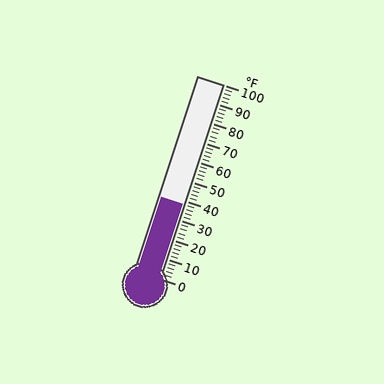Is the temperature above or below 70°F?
The temperature is below 70°F.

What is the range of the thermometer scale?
The thermometer scale ranges from 0°F to 100°F.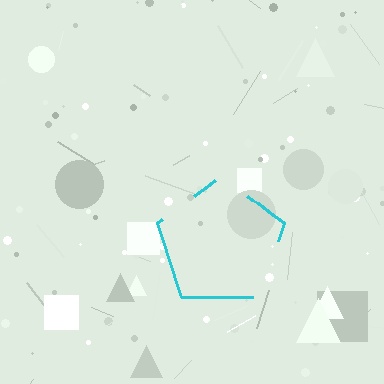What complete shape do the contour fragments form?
The contour fragments form a pentagon.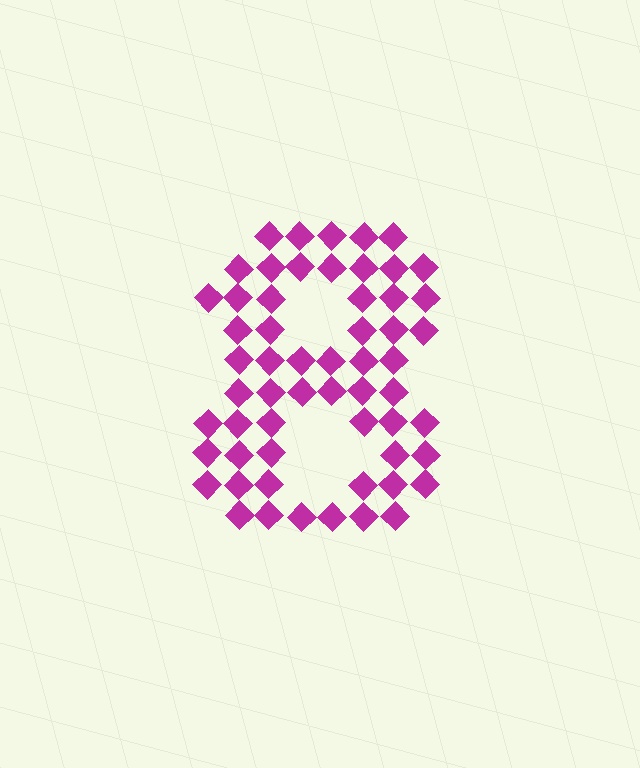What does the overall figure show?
The overall figure shows the digit 8.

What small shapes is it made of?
It is made of small diamonds.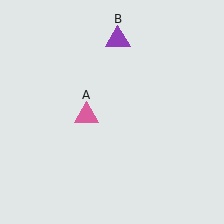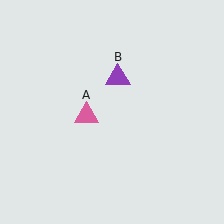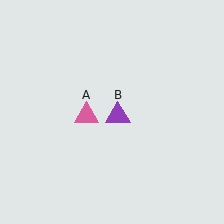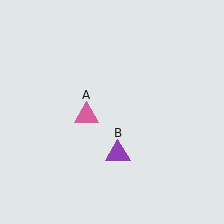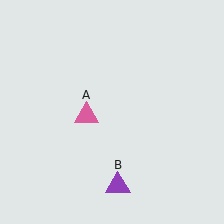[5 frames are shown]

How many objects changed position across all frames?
1 object changed position: purple triangle (object B).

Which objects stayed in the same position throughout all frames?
Pink triangle (object A) remained stationary.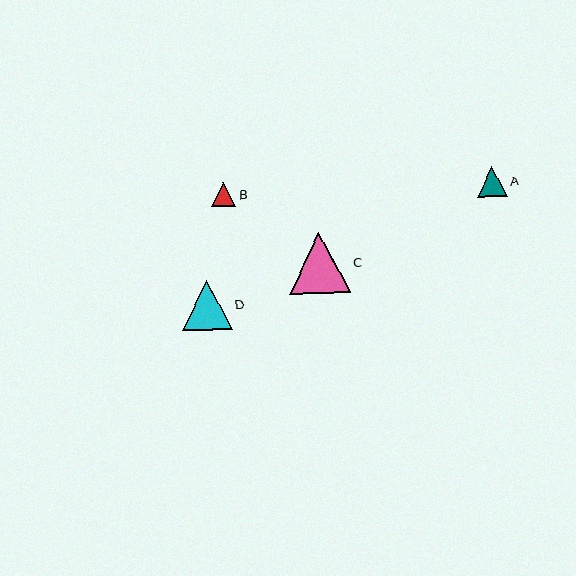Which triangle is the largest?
Triangle C is the largest with a size of approximately 61 pixels.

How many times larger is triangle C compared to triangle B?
Triangle C is approximately 2.5 times the size of triangle B.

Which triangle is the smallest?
Triangle B is the smallest with a size of approximately 24 pixels.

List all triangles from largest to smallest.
From largest to smallest: C, D, A, B.